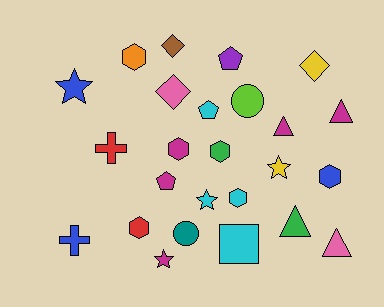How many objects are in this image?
There are 25 objects.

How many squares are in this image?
There is 1 square.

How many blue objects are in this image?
There are 3 blue objects.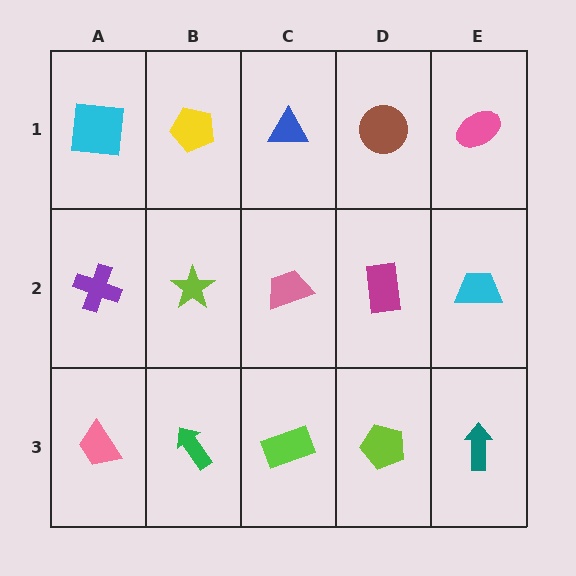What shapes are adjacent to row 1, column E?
A cyan trapezoid (row 2, column E), a brown circle (row 1, column D).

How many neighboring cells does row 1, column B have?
3.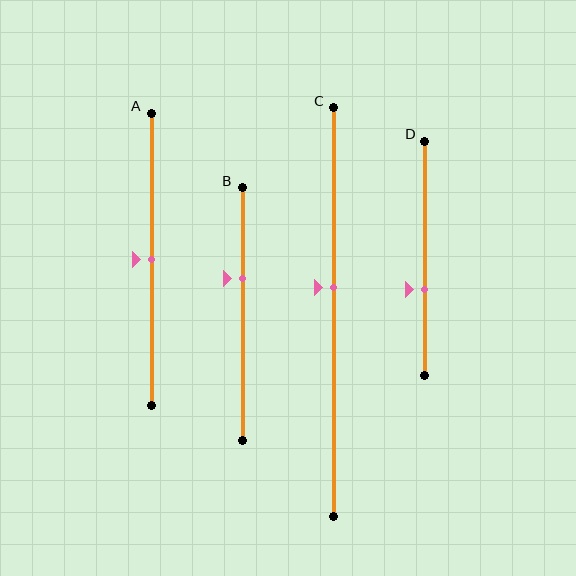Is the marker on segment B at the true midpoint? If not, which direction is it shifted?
No, the marker on segment B is shifted upward by about 14% of the segment length.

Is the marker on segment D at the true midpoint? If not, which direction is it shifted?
No, the marker on segment D is shifted downward by about 13% of the segment length.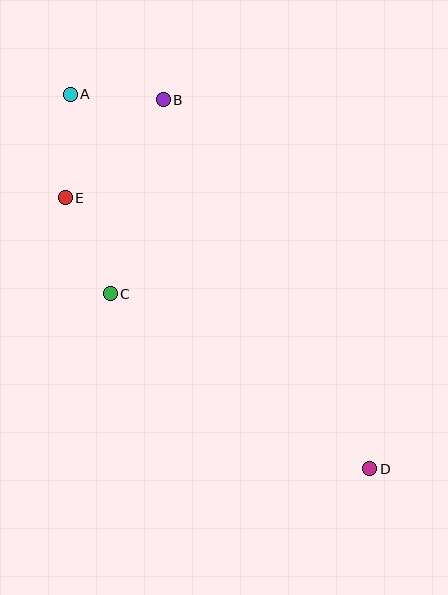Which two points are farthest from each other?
Points A and D are farthest from each other.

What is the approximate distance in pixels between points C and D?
The distance between C and D is approximately 313 pixels.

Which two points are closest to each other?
Points A and B are closest to each other.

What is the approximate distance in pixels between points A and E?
The distance between A and E is approximately 104 pixels.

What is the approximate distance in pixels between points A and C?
The distance between A and C is approximately 203 pixels.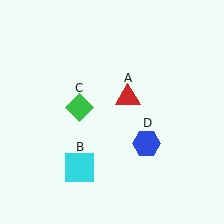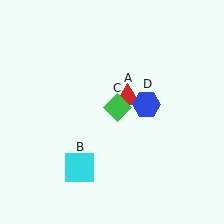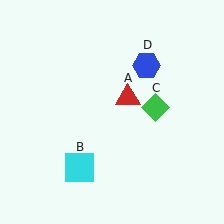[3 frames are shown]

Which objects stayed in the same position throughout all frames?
Red triangle (object A) and cyan square (object B) remained stationary.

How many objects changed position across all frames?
2 objects changed position: green diamond (object C), blue hexagon (object D).